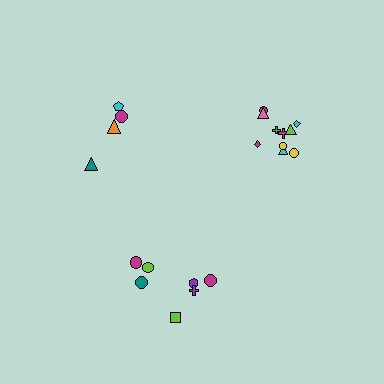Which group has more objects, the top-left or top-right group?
The top-right group.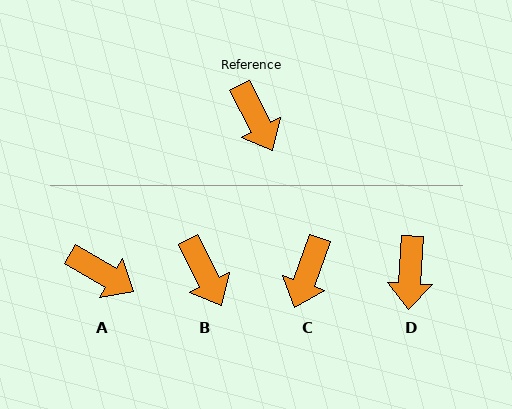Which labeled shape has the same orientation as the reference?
B.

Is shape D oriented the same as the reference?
No, it is off by about 30 degrees.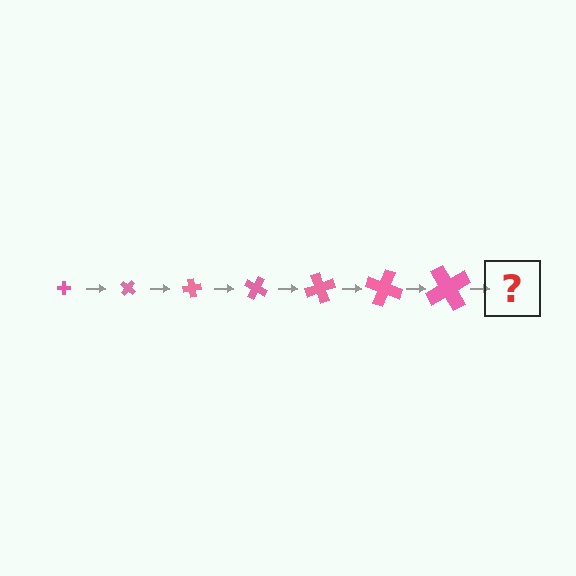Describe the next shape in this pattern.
It should be a cross, larger than the previous one and rotated 280 degrees from the start.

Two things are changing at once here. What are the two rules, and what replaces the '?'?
The two rules are that the cross grows larger each step and it rotates 40 degrees each step. The '?' should be a cross, larger than the previous one and rotated 280 degrees from the start.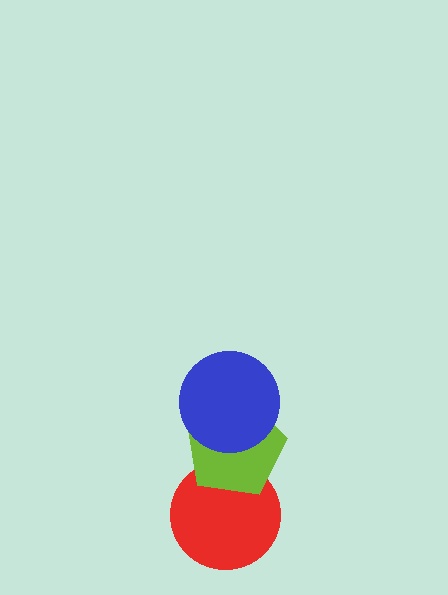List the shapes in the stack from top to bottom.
From top to bottom: the blue circle, the lime pentagon, the red circle.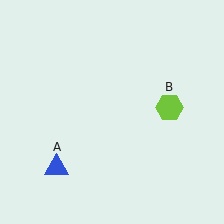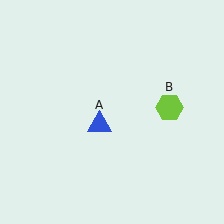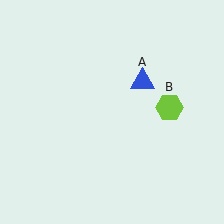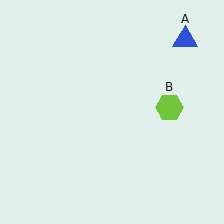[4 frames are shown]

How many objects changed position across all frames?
1 object changed position: blue triangle (object A).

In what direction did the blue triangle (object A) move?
The blue triangle (object A) moved up and to the right.